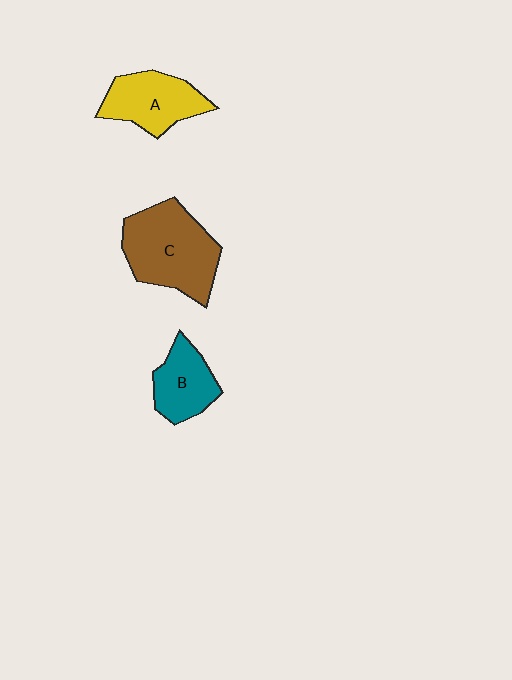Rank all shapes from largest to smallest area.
From largest to smallest: C (brown), A (yellow), B (teal).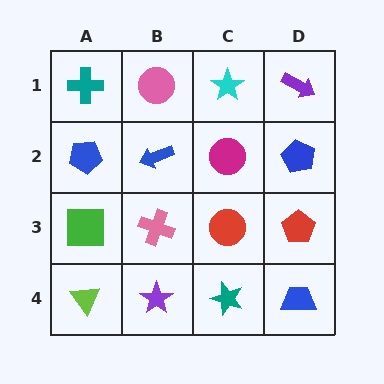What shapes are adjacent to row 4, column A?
A green square (row 3, column A), a purple star (row 4, column B).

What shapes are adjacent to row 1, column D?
A blue pentagon (row 2, column D), a cyan star (row 1, column C).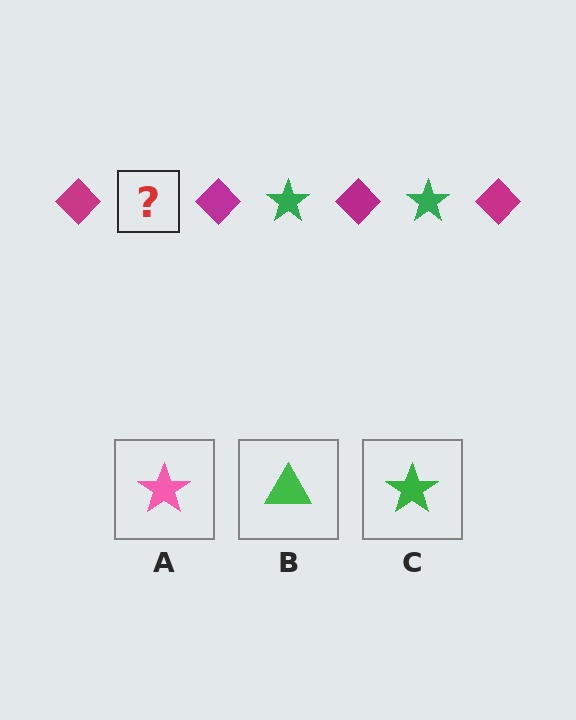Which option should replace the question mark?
Option C.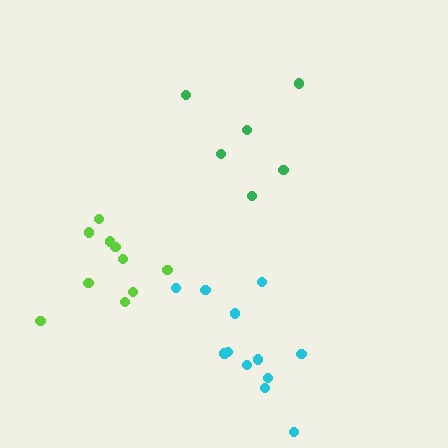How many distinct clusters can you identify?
There are 3 distinct clusters.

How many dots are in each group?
Group 1: 10 dots, Group 2: 6 dots, Group 3: 12 dots (28 total).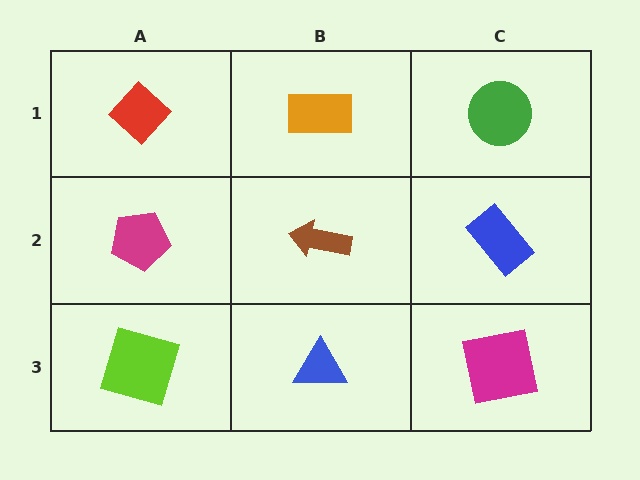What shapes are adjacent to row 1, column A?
A magenta pentagon (row 2, column A), an orange rectangle (row 1, column B).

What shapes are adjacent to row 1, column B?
A brown arrow (row 2, column B), a red diamond (row 1, column A), a green circle (row 1, column C).